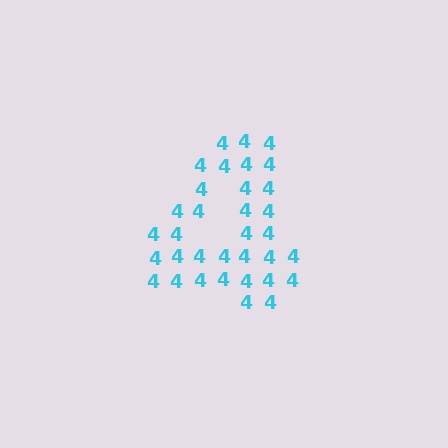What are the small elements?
The small elements are digit 4's.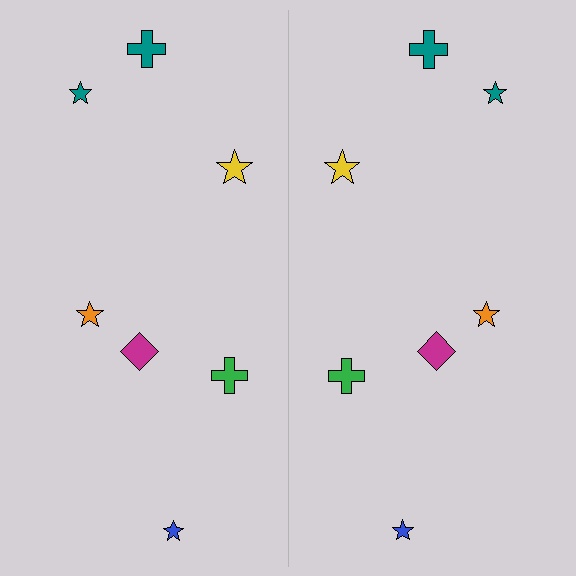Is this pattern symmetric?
Yes, this pattern has bilateral (reflection) symmetry.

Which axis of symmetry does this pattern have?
The pattern has a vertical axis of symmetry running through the center of the image.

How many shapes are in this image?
There are 14 shapes in this image.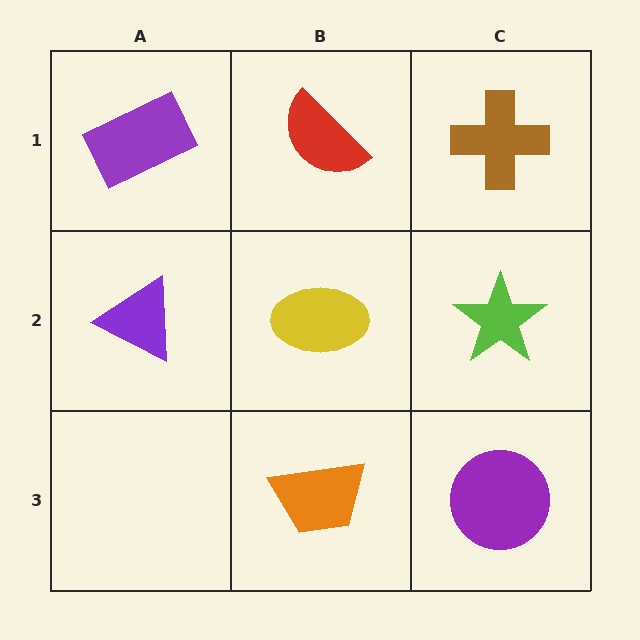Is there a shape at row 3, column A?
No, that cell is empty.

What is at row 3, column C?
A purple circle.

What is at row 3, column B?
An orange trapezoid.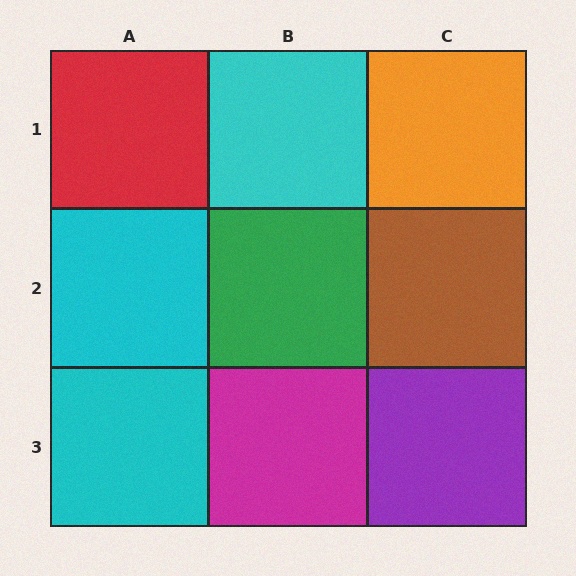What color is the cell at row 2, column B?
Green.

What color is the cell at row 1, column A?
Red.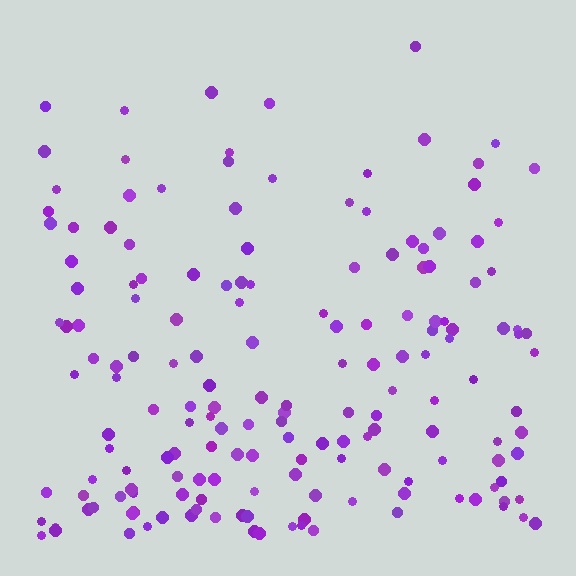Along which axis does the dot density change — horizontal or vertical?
Vertical.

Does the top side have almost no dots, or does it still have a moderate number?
Still a moderate number, just noticeably fewer than the bottom.